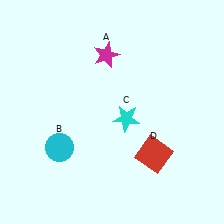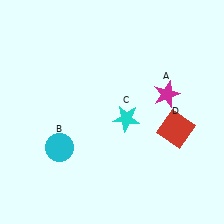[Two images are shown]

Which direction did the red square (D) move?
The red square (D) moved up.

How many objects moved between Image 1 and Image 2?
2 objects moved between the two images.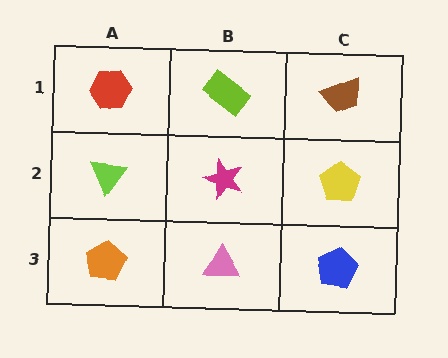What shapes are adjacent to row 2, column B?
A lime rectangle (row 1, column B), a pink triangle (row 3, column B), a lime triangle (row 2, column A), a yellow pentagon (row 2, column C).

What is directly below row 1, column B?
A magenta star.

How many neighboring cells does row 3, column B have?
3.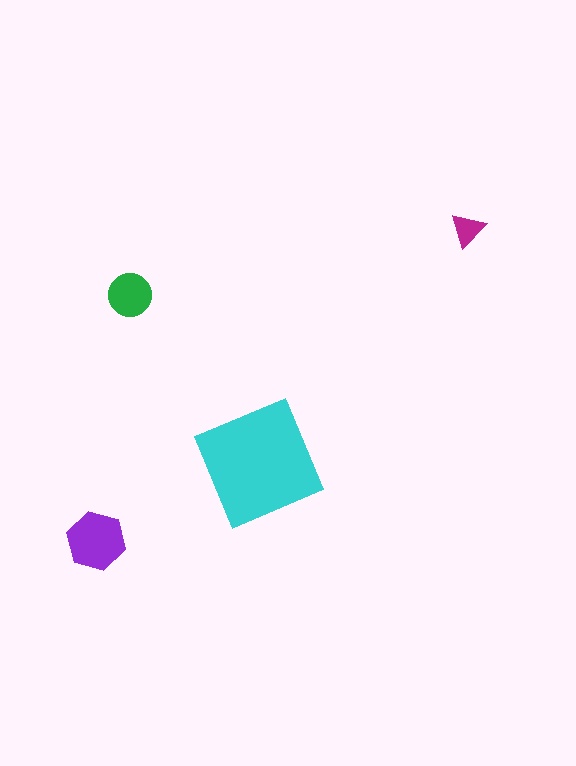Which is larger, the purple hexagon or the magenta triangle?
The purple hexagon.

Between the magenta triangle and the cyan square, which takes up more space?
The cyan square.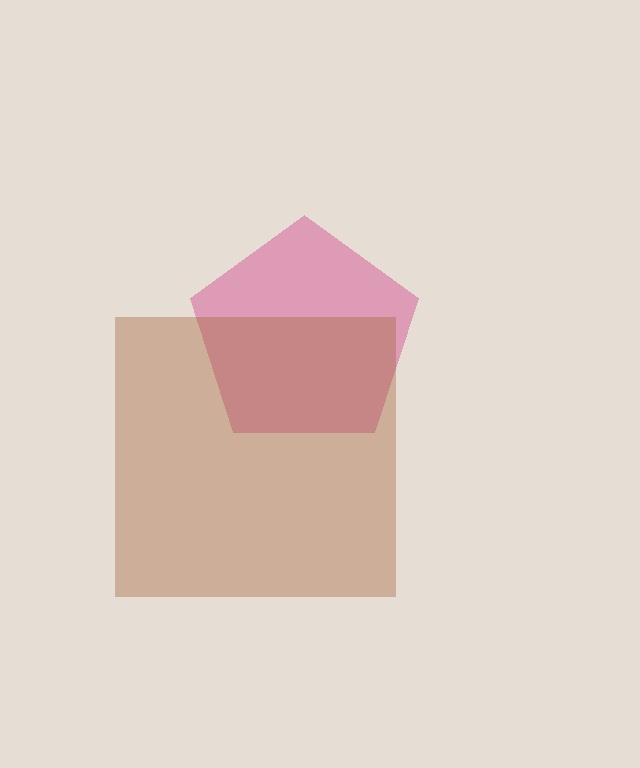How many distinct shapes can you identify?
There are 2 distinct shapes: a pink pentagon, a brown square.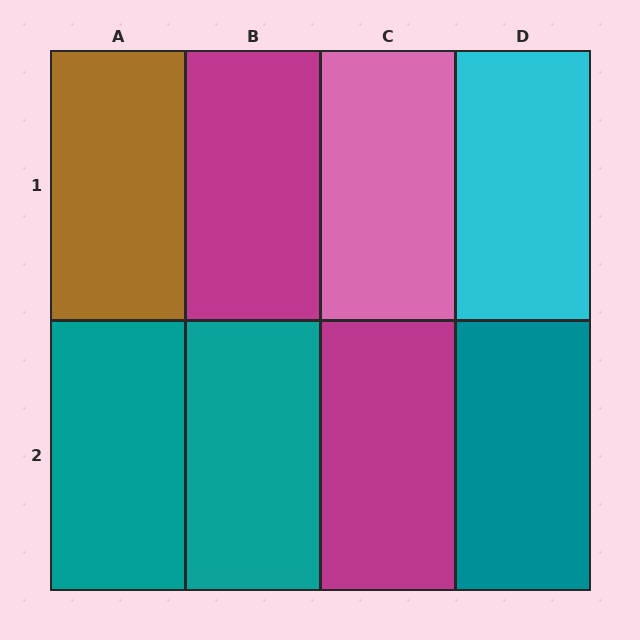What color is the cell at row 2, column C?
Magenta.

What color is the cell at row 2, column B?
Teal.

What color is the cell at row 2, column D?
Teal.